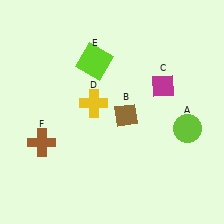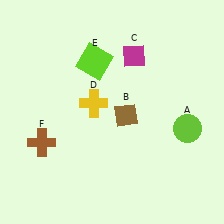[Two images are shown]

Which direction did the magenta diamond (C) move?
The magenta diamond (C) moved up.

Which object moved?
The magenta diamond (C) moved up.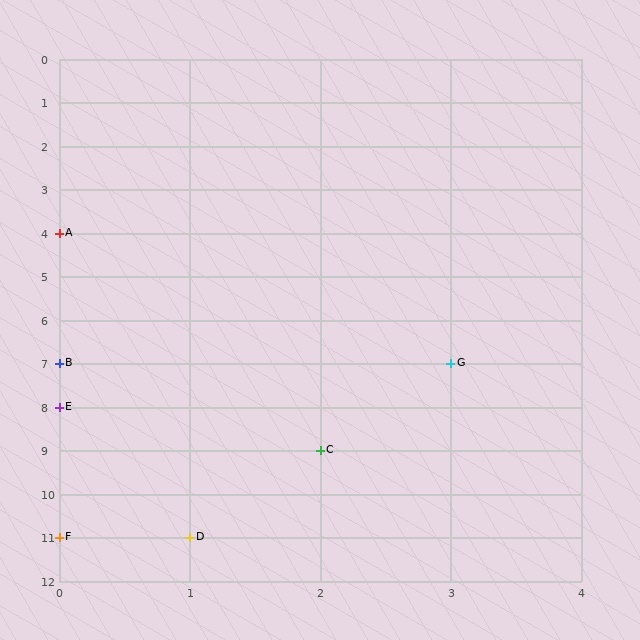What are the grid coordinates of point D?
Point D is at grid coordinates (1, 11).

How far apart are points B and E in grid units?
Points B and E are 1 row apart.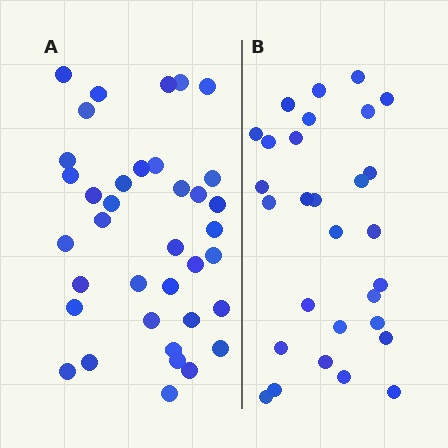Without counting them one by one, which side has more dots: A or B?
Region A (the left region) has more dots.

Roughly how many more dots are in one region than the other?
Region A has roughly 8 or so more dots than region B.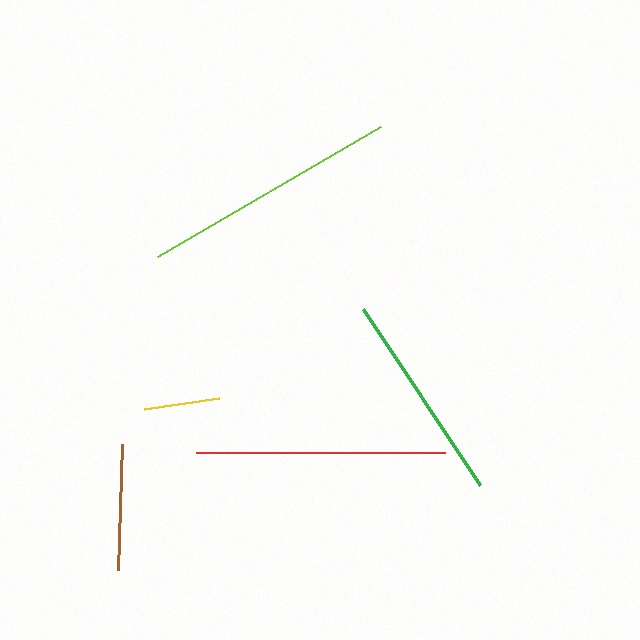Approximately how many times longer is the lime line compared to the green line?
The lime line is approximately 1.2 times the length of the green line.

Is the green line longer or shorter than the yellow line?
The green line is longer than the yellow line.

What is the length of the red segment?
The red segment is approximately 249 pixels long.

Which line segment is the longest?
The lime line is the longest at approximately 258 pixels.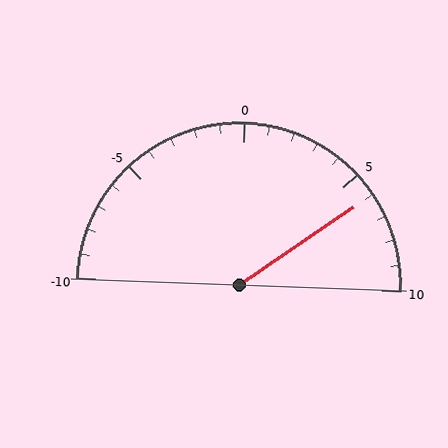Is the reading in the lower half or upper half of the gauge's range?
The reading is in the upper half of the range (-10 to 10).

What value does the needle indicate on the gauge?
The needle indicates approximately 6.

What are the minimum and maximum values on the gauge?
The gauge ranges from -10 to 10.